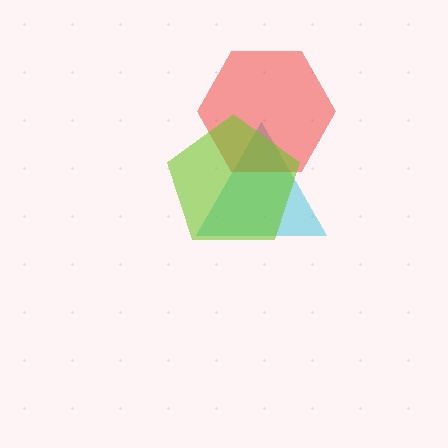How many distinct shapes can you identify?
There are 3 distinct shapes: a cyan triangle, a red hexagon, a lime pentagon.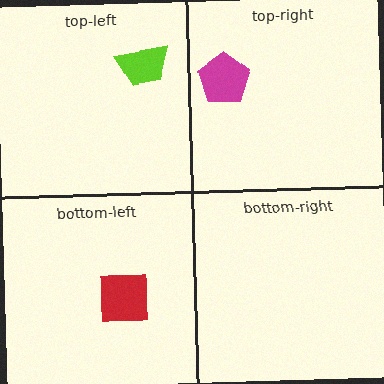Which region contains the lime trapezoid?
The top-left region.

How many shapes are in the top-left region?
1.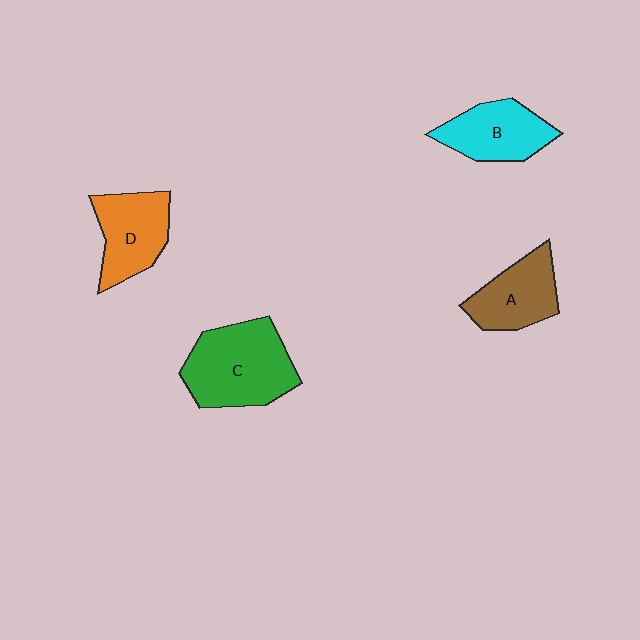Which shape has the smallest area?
Shape A (brown).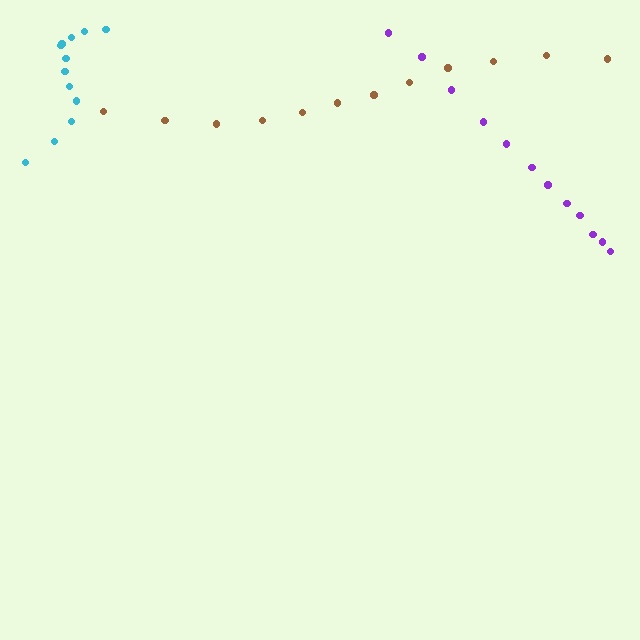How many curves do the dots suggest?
There are 3 distinct paths.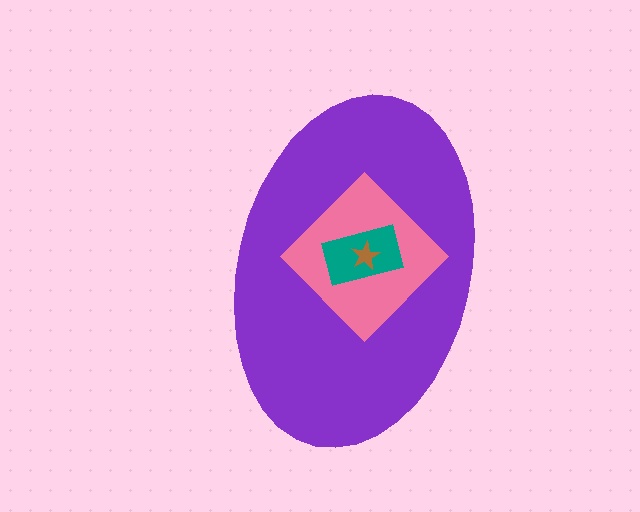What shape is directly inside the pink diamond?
The teal rectangle.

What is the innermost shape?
The brown star.